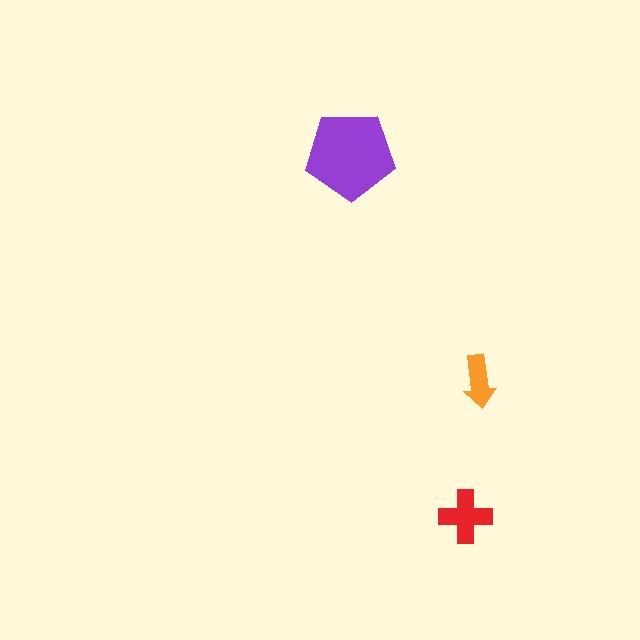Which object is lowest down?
The red cross is bottommost.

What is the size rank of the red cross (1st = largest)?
2nd.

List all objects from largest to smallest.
The purple pentagon, the red cross, the orange arrow.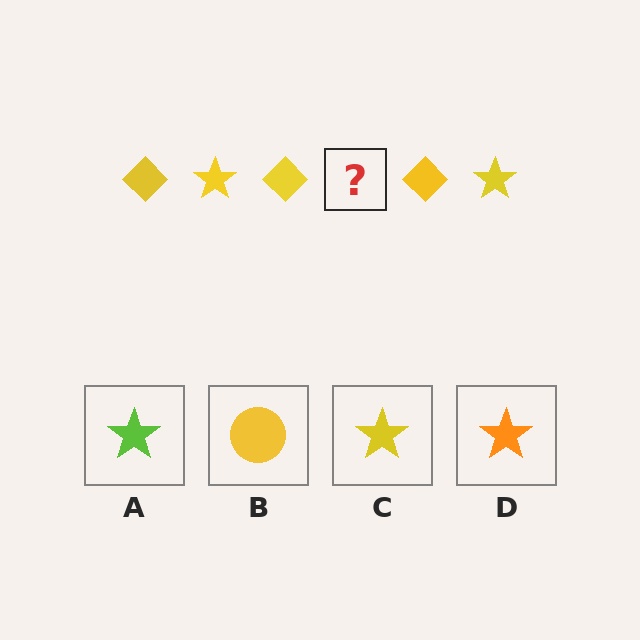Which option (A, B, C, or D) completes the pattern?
C.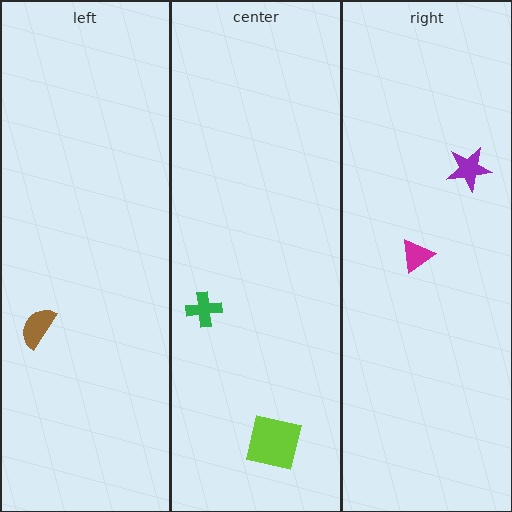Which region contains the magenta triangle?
The right region.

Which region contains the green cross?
The center region.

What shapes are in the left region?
The brown semicircle.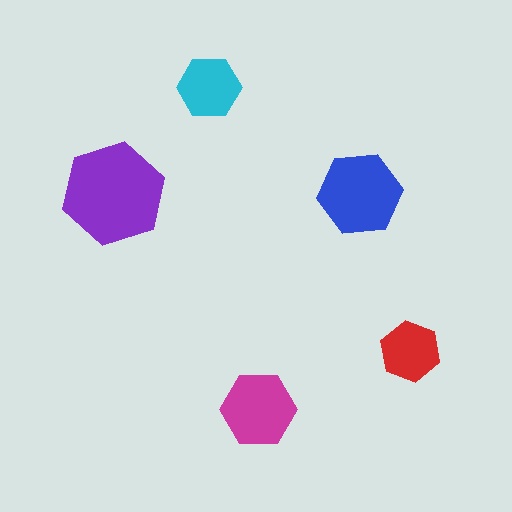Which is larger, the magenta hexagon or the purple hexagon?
The purple one.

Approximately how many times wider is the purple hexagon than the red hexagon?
About 1.5 times wider.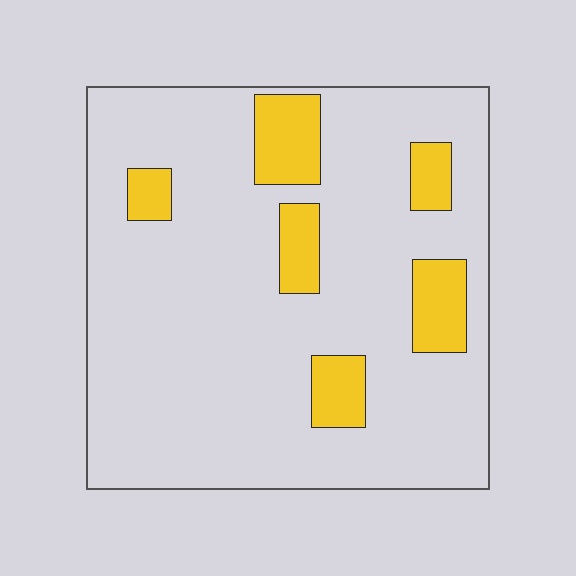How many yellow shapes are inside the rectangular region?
6.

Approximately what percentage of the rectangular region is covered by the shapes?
Approximately 15%.